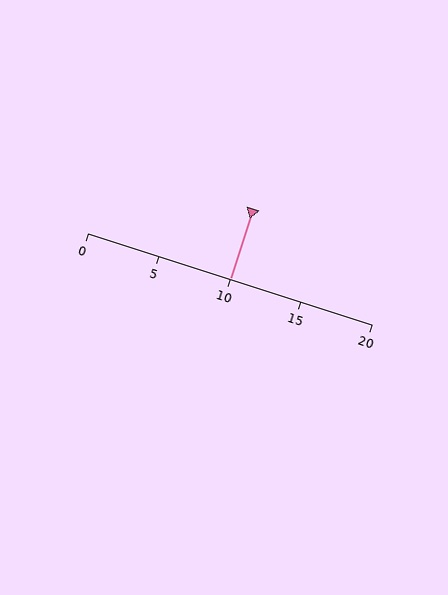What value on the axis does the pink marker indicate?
The marker indicates approximately 10.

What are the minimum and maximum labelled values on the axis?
The axis runs from 0 to 20.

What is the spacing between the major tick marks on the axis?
The major ticks are spaced 5 apart.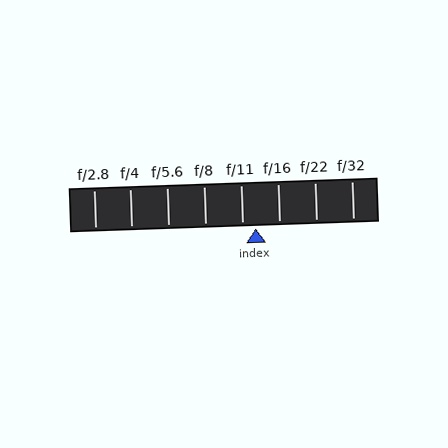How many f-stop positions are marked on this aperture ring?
There are 8 f-stop positions marked.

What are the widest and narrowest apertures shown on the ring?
The widest aperture shown is f/2.8 and the narrowest is f/32.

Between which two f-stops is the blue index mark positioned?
The index mark is between f/11 and f/16.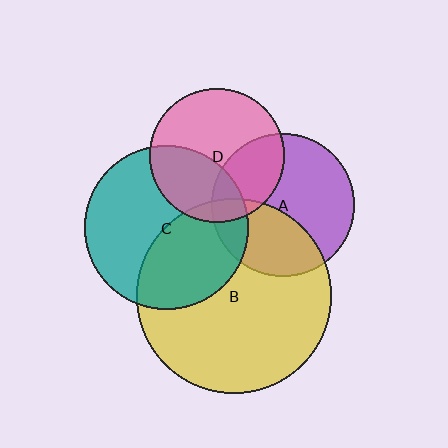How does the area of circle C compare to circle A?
Approximately 1.3 times.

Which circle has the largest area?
Circle B (yellow).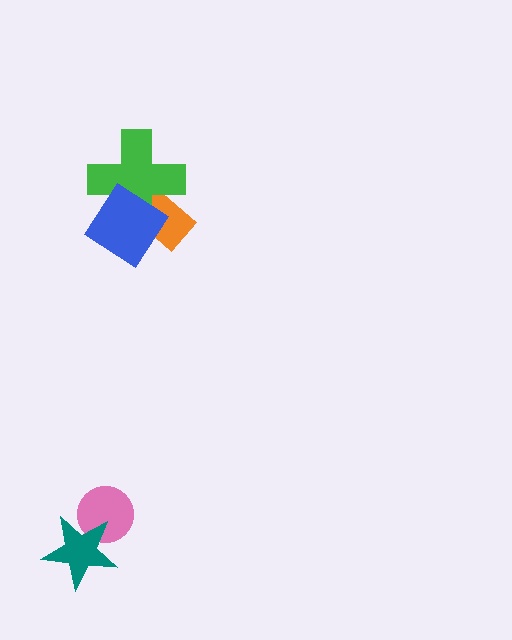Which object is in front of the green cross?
The blue diamond is in front of the green cross.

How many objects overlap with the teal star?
1 object overlaps with the teal star.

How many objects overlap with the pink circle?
1 object overlaps with the pink circle.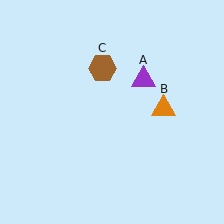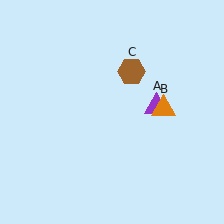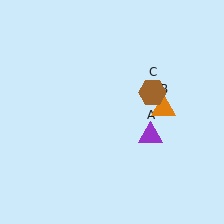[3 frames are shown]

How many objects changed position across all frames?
2 objects changed position: purple triangle (object A), brown hexagon (object C).